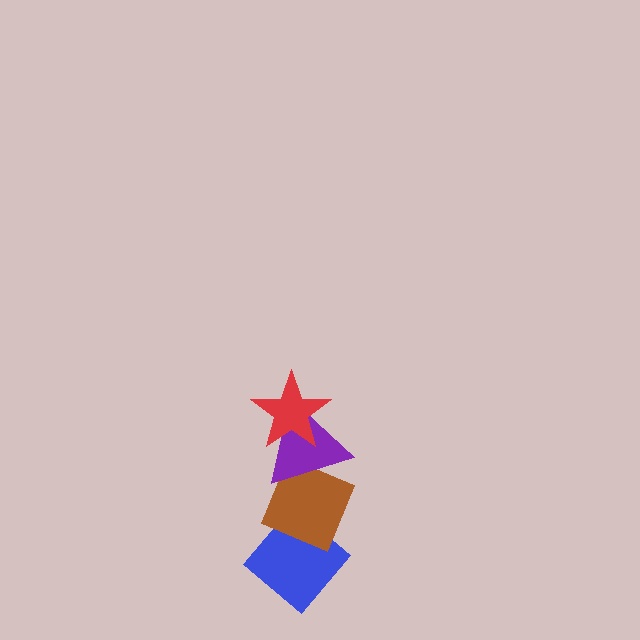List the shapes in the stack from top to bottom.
From top to bottom: the red star, the purple triangle, the brown diamond, the blue diamond.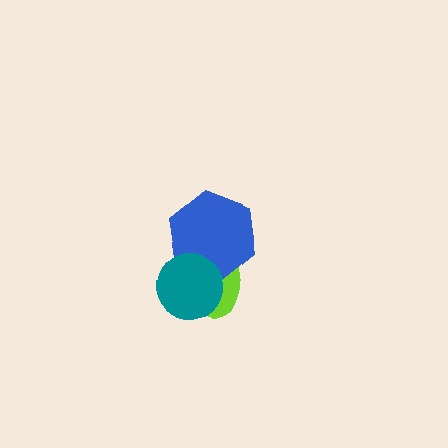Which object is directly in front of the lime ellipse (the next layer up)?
The blue hexagon is directly in front of the lime ellipse.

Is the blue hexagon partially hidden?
Yes, it is partially covered by another shape.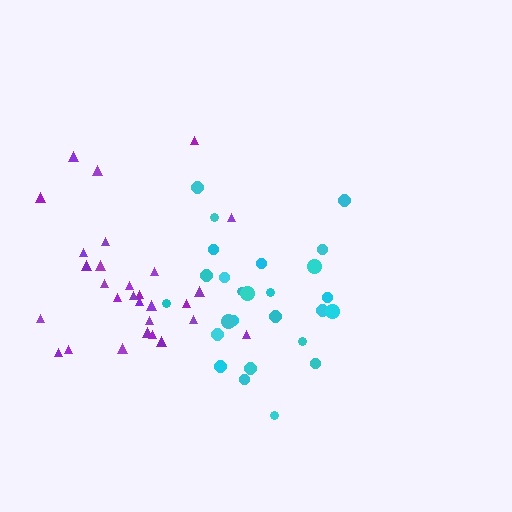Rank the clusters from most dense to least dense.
cyan, purple.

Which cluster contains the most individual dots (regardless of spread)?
Purple (29).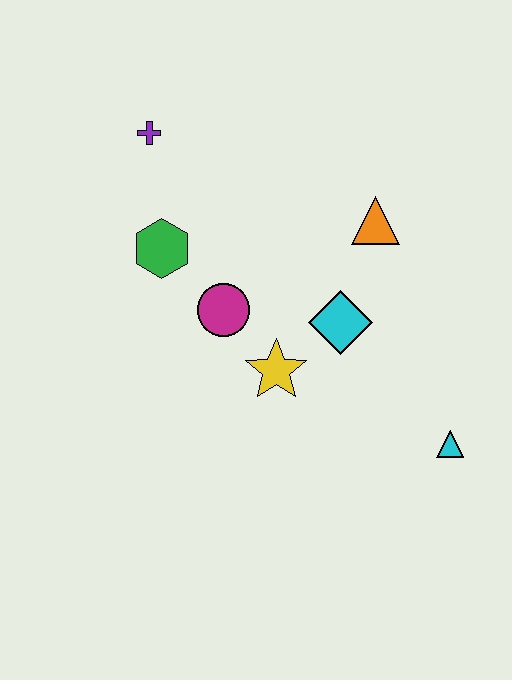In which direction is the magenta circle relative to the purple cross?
The magenta circle is below the purple cross.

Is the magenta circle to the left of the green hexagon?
No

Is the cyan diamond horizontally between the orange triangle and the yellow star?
Yes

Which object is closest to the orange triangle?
The cyan diamond is closest to the orange triangle.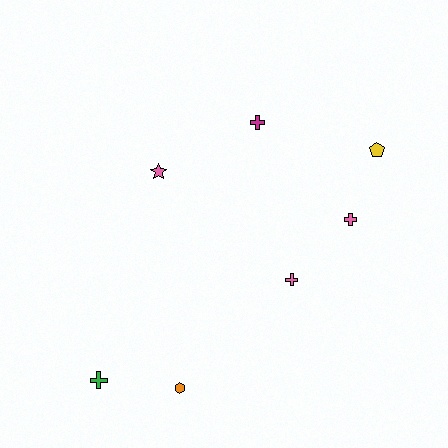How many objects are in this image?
There are 7 objects.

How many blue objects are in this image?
There are no blue objects.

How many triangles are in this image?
There are no triangles.